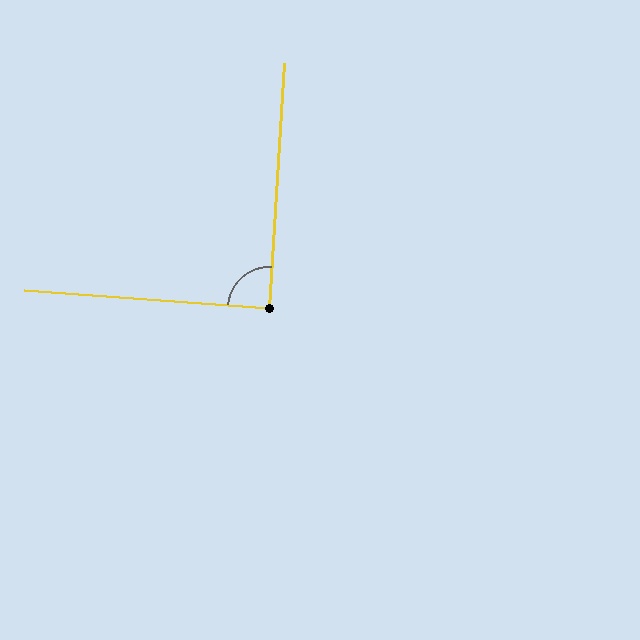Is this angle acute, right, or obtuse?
It is approximately a right angle.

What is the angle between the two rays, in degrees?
Approximately 89 degrees.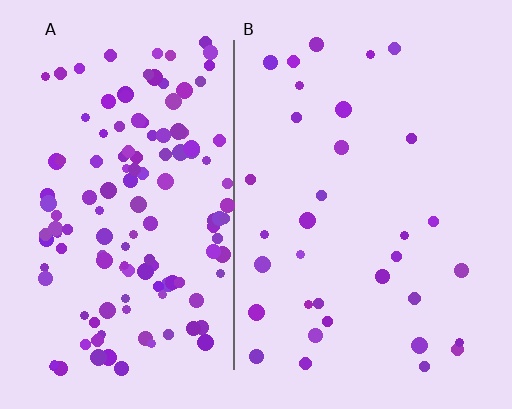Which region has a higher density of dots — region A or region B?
A (the left).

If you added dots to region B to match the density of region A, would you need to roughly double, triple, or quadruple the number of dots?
Approximately quadruple.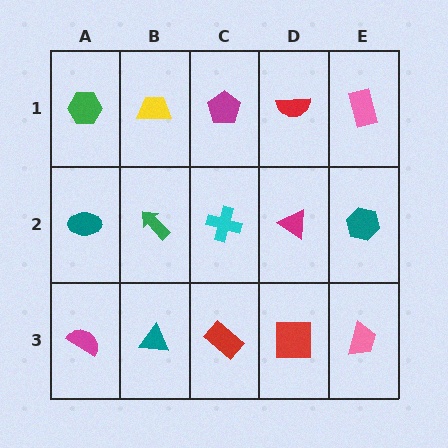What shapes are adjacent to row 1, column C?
A cyan cross (row 2, column C), a yellow trapezoid (row 1, column B), a red semicircle (row 1, column D).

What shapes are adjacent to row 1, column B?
A green arrow (row 2, column B), a green hexagon (row 1, column A), a magenta pentagon (row 1, column C).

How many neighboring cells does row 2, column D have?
4.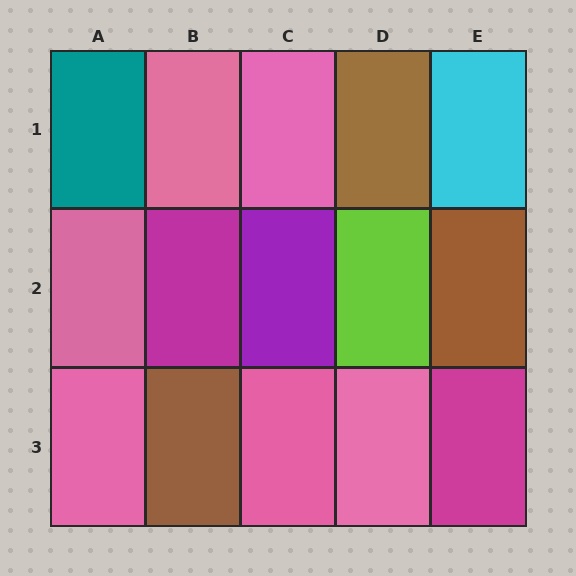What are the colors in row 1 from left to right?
Teal, pink, pink, brown, cyan.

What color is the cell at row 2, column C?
Purple.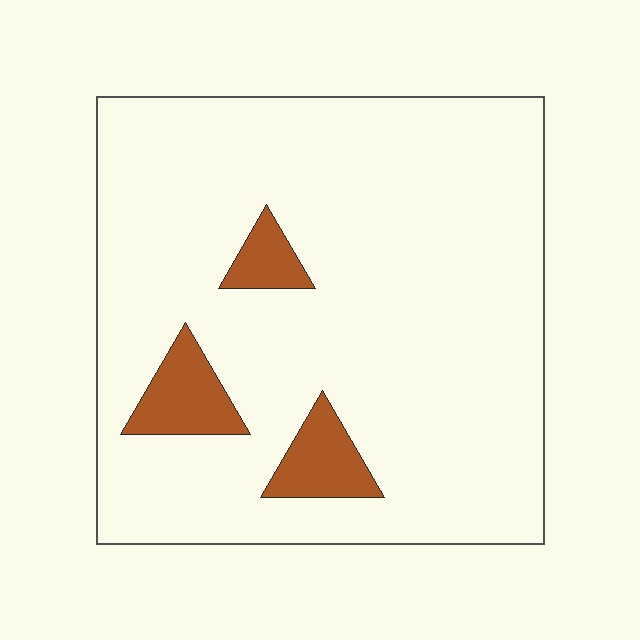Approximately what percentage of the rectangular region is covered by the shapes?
Approximately 10%.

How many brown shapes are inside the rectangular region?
3.